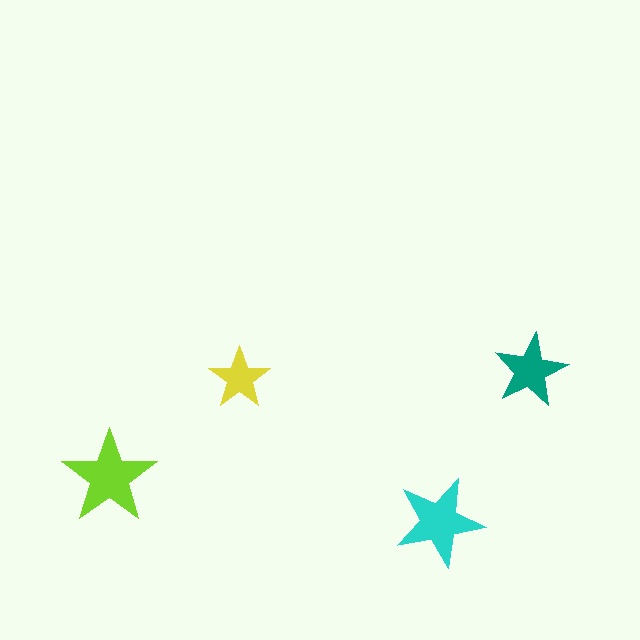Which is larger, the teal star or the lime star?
The lime one.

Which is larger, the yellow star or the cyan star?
The cyan one.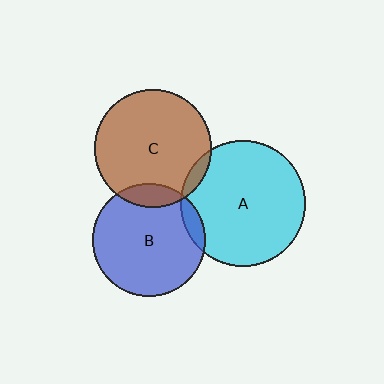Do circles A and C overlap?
Yes.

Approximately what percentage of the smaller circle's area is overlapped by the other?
Approximately 5%.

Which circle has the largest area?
Circle A (cyan).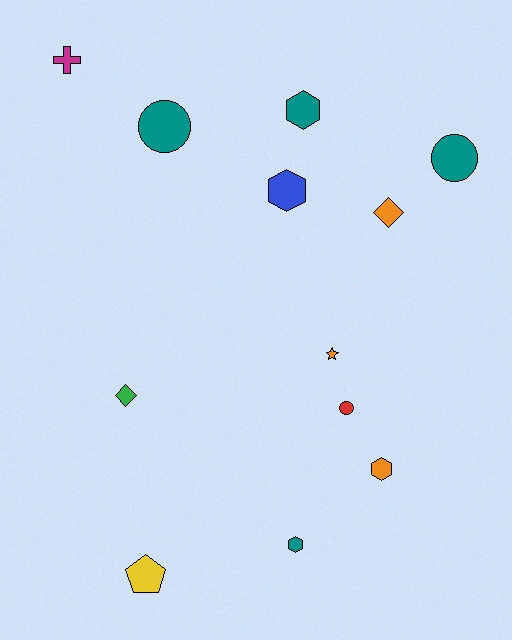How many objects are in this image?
There are 12 objects.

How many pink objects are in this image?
There are no pink objects.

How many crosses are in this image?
There is 1 cross.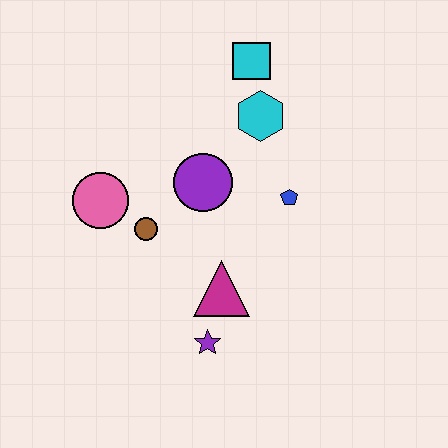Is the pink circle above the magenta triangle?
Yes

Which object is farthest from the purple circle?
The purple star is farthest from the purple circle.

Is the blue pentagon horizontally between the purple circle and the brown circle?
No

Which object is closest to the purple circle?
The brown circle is closest to the purple circle.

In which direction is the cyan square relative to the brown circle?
The cyan square is above the brown circle.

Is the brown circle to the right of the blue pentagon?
No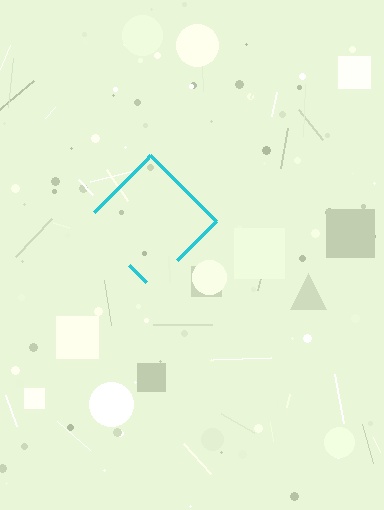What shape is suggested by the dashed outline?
The dashed outline suggests a diamond.